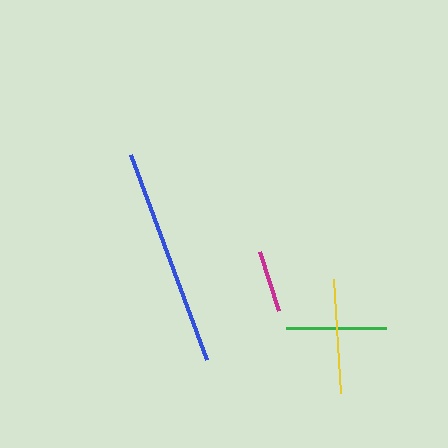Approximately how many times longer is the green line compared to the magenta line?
The green line is approximately 1.6 times the length of the magenta line.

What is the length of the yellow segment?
The yellow segment is approximately 114 pixels long.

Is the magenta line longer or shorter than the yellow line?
The yellow line is longer than the magenta line.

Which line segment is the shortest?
The magenta line is the shortest at approximately 62 pixels.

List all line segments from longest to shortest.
From longest to shortest: blue, yellow, green, magenta.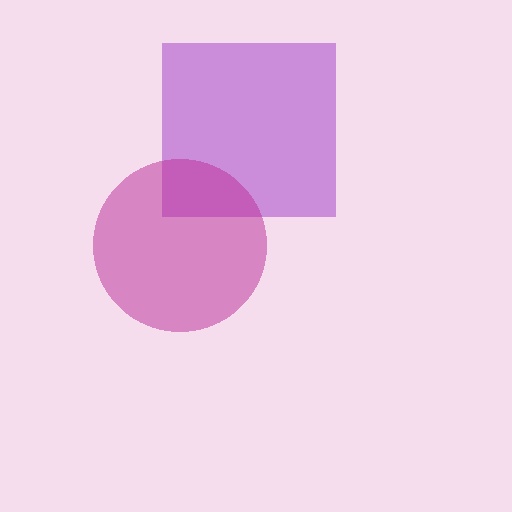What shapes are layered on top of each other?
The layered shapes are: a purple square, a magenta circle.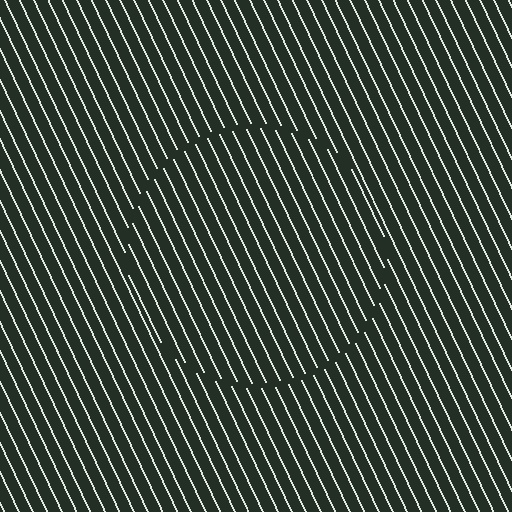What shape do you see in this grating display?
An illusory circle. The interior of the shape contains the same grating, shifted by half a period — the contour is defined by the phase discontinuity where line-ends from the inner and outer gratings abut.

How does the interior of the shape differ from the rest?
The interior of the shape contains the same grating, shifted by half a period — the contour is defined by the phase discontinuity where line-ends from the inner and outer gratings abut.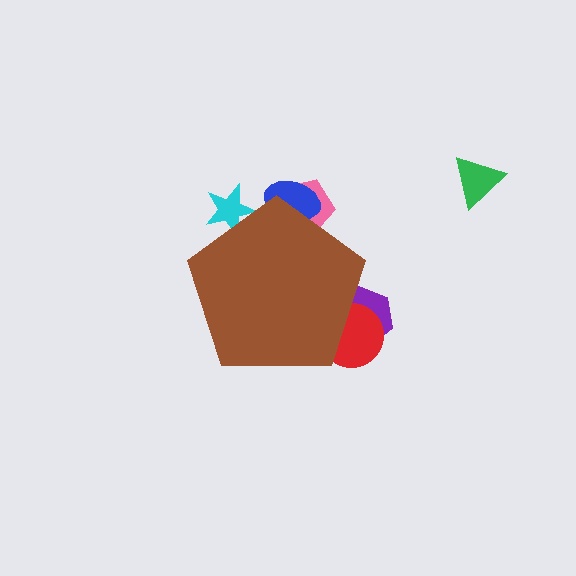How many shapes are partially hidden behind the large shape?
5 shapes are partially hidden.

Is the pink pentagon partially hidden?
Yes, the pink pentagon is partially hidden behind the brown pentagon.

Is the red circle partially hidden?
Yes, the red circle is partially hidden behind the brown pentagon.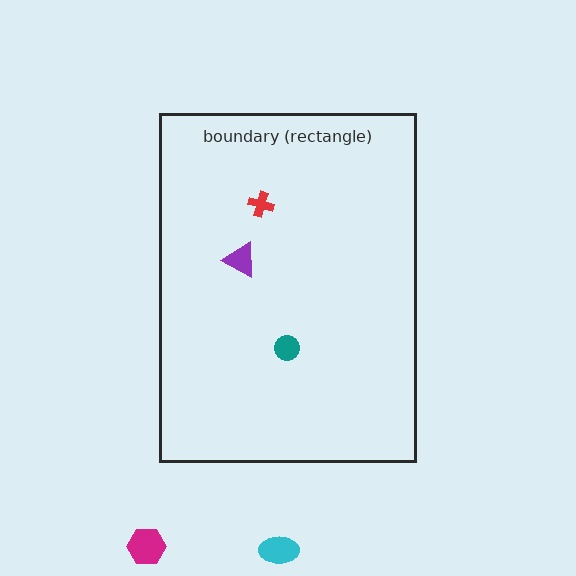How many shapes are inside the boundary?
3 inside, 2 outside.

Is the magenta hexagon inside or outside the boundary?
Outside.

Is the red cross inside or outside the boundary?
Inside.